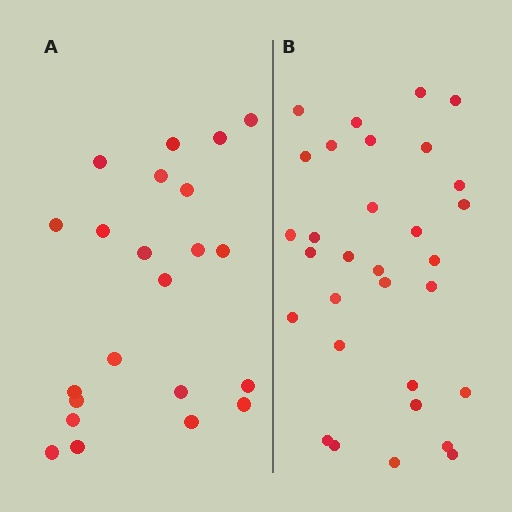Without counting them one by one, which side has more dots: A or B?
Region B (the right region) has more dots.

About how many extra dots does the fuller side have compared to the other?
Region B has roughly 8 or so more dots than region A.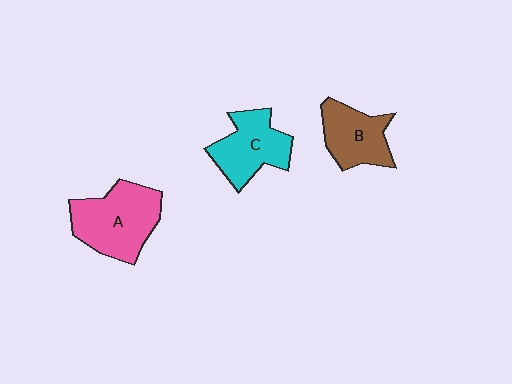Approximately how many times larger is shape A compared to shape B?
Approximately 1.4 times.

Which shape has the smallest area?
Shape B (brown).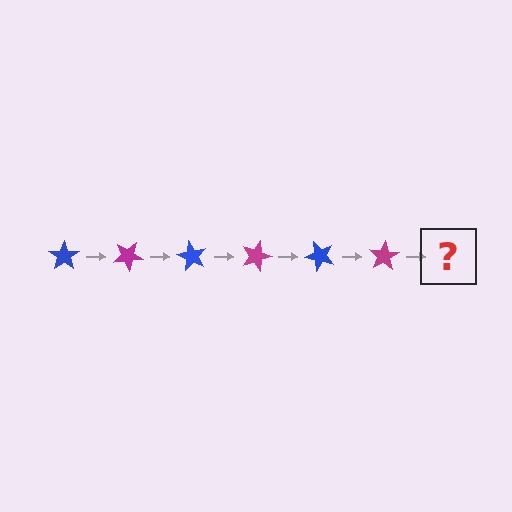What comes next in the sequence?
The next element should be a blue star, rotated 180 degrees from the start.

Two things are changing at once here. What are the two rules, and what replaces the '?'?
The two rules are that it rotates 30 degrees each step and the color cycles through blue and magenta. The '?' should be a blue star, rotated 180 degrees from the start.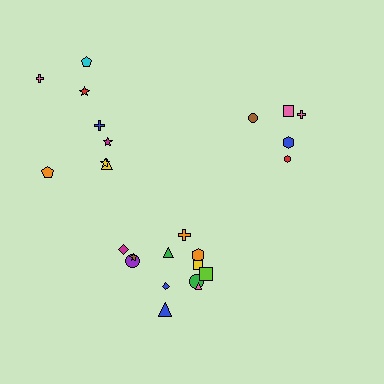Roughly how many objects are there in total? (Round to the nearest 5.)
Roughly 25 objects in total.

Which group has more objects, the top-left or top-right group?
The top-left group.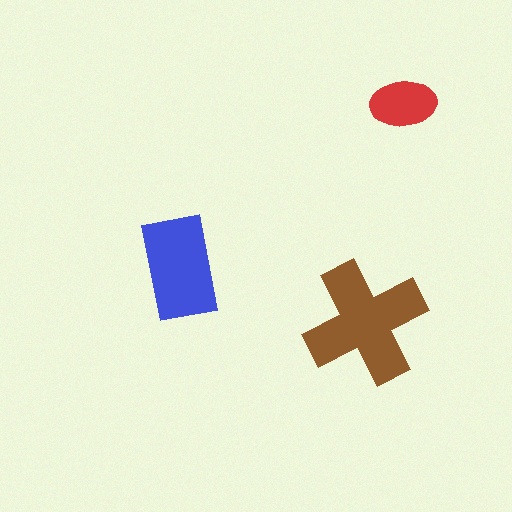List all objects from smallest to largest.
The red ellipse, the blue rectangle, the brown cross.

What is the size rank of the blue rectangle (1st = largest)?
2nd.